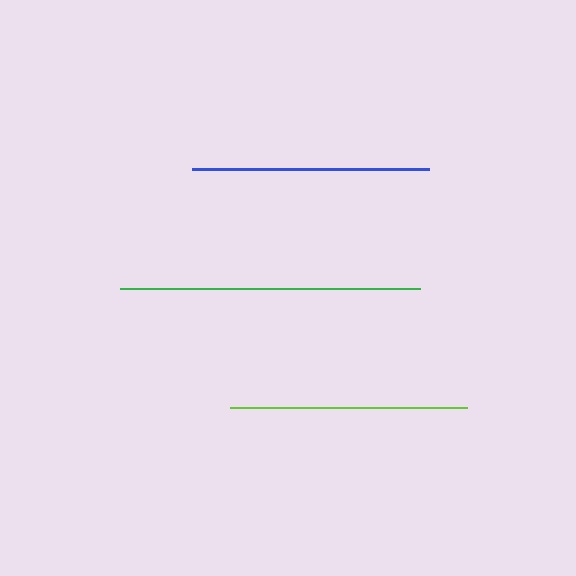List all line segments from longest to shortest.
From longest to shortest: green, blue, lime.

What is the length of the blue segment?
The blue segment is approximately 238 pixels long.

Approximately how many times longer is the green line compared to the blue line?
The green line is approximately 1.3 times the length of the blue line.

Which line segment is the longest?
The green line is the longest at approximately 299 pixels.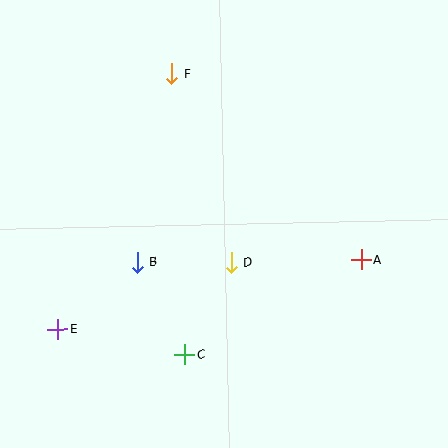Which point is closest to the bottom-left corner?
Point E is closest to the bottom-left corner.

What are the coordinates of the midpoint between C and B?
The midpoint between C and B is at (161, 308).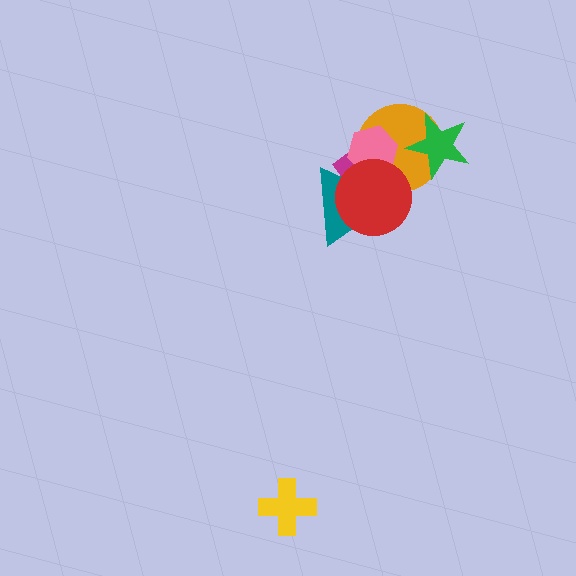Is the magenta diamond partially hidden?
Yes, it is partially covered by another shape.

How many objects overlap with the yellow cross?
0 objects overlap with the yellow cross.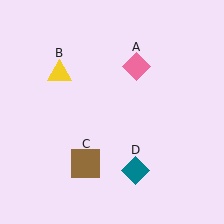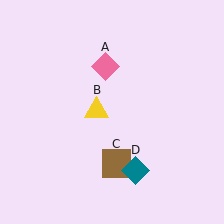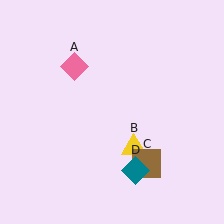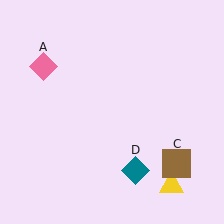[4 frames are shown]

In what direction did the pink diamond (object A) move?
The pink diamond (object A) moved left.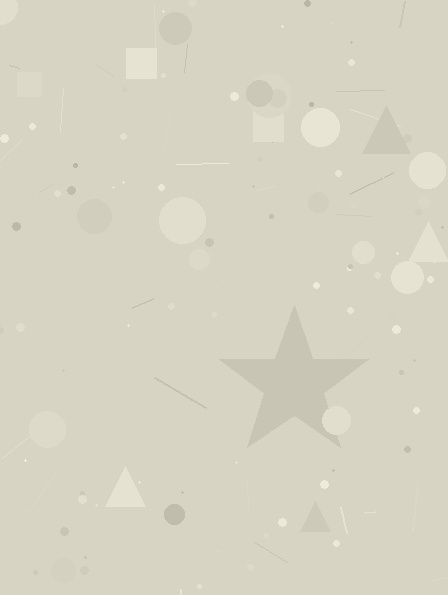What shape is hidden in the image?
A star is hidden in the image.